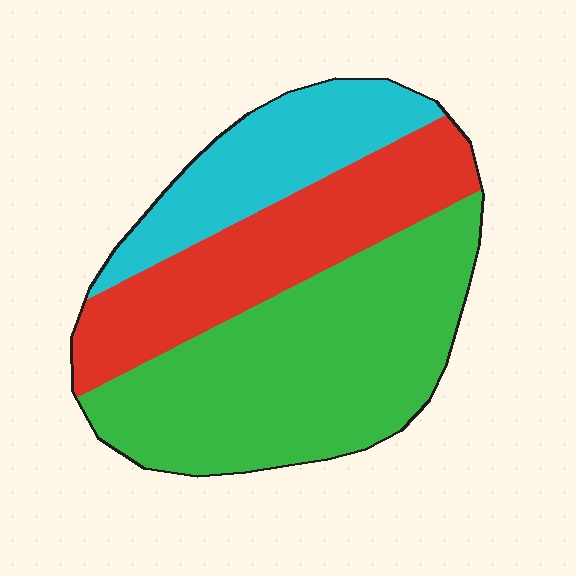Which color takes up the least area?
Cyan, at roughly 20%.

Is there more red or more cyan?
Red.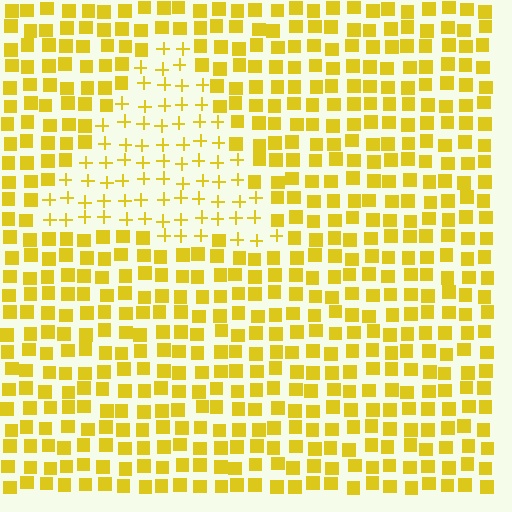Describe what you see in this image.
The image is filled with small yellow elements arranged in a uniform grid. A triangle-shaped region contains plus signs, while the surrounding area contains squares. The boundary is defined purely by the change in element shape.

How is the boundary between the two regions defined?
The boundary is defined by a change in element shape: plus signs inside vs. squares outside. All elements share the same color and spacing.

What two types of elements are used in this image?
The image uses plus signs inside the triangle region and squares outside it.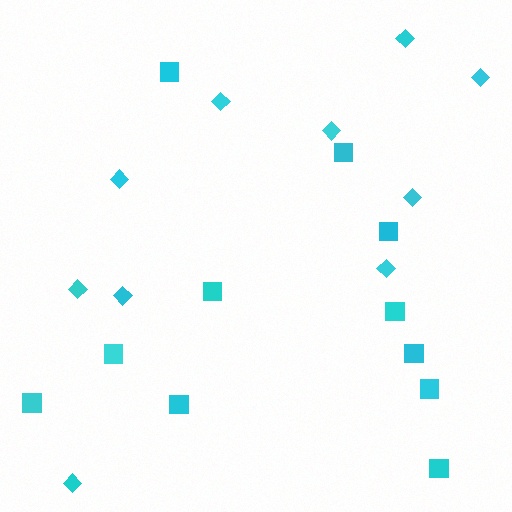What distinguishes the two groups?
There are 2 groups: one group of diamonds (10) and one group of squares (11).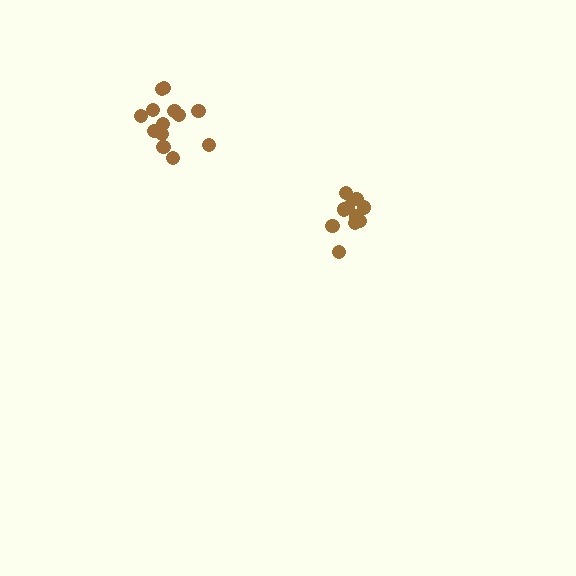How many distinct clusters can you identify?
There are 2 distinct clusters.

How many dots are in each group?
Group 1: 11 dots, Group 2: 14 dots (25 total).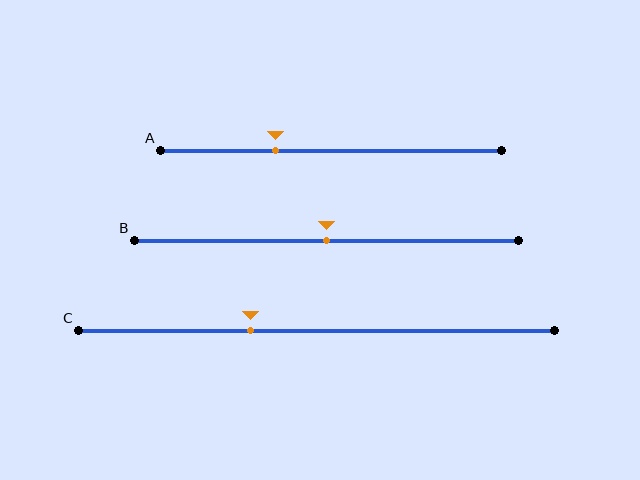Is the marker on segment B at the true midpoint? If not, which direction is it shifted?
Yes, the marker on segment B is at the true midpoint.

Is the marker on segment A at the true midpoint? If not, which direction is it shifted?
No, the marker on segment A is shifted to the left by about 16% of the segment length.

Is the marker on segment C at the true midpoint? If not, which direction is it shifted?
No, the marker on segment C is shifted to the left by about 14% of the segment length.